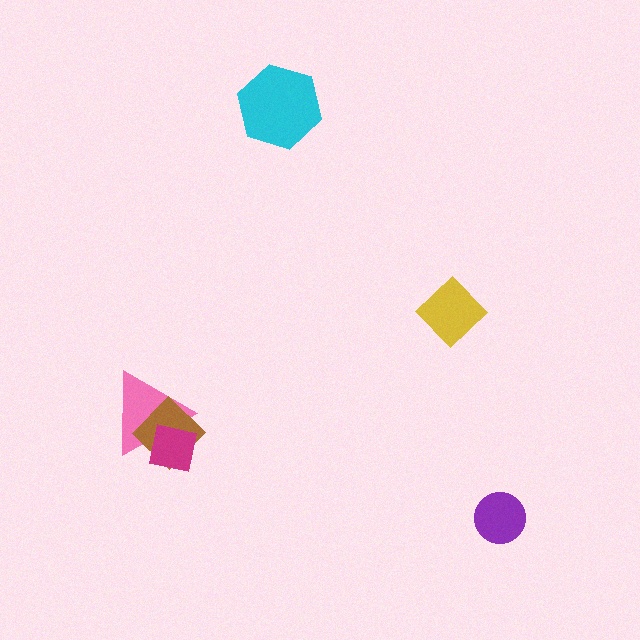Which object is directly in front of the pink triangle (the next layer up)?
The brown diamond is directly in front of the pink triangle.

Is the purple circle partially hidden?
No, no other shape covers it.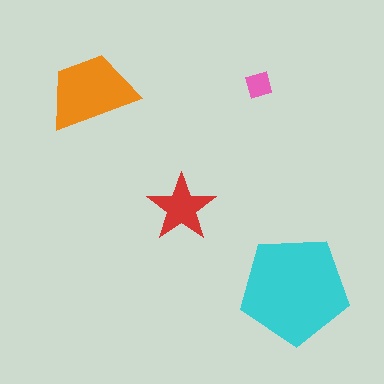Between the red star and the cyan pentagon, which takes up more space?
The cyan pentagon.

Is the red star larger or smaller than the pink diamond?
Larger.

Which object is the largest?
The cyan pentagon.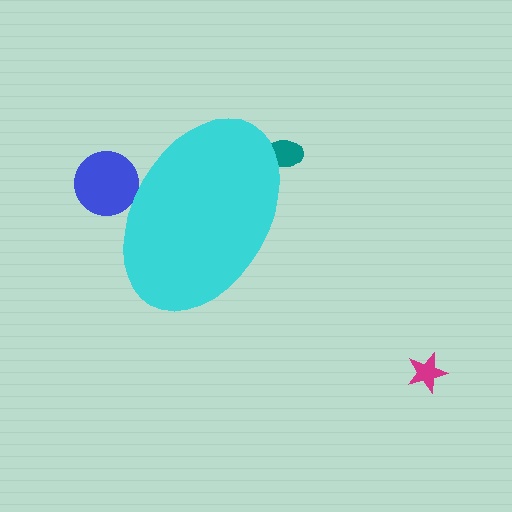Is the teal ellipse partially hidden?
Yes, the teal ellipse is partially hidden behind the cyan ellipse.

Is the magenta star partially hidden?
No, the magenta star is fully visible.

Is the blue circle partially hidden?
Yes, the blue circle is partially hidden behind the cyan ellipse.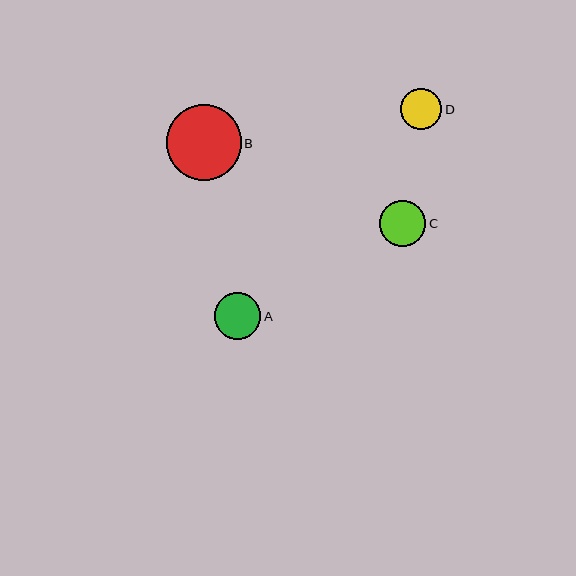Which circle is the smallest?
Circle D is the smallest with a size of approximately 41 pixels.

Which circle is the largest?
Circle B is the largest with a size of approximately 75 pixels.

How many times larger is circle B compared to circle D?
Circle B is approximately 1.9 times the size of circle D.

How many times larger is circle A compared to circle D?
Circle A is approximately 1.1 times the size of circle D.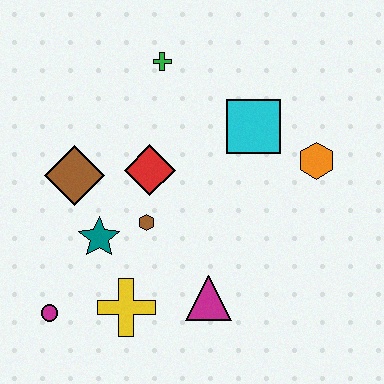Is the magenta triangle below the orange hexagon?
Yes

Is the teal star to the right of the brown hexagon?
No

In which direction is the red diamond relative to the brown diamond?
The red diamond is to the right of the brown diamond.